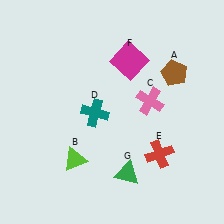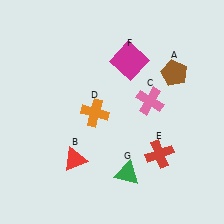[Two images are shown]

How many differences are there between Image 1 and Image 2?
There are 2 differences between the two images.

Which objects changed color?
B changed from lime to red. D changed from teal to orange.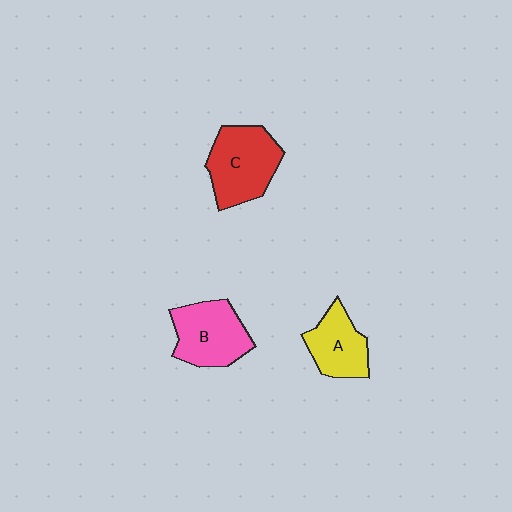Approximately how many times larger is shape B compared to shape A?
Approximately 1.3 times.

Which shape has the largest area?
Shape C (red).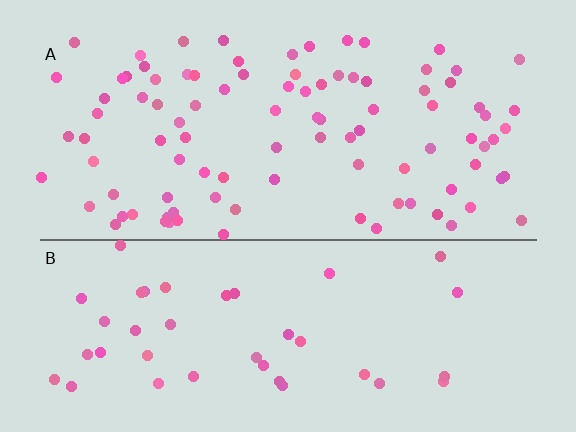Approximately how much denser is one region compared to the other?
Approximately 2.3× — region A over region B.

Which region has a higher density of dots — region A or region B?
A (the top).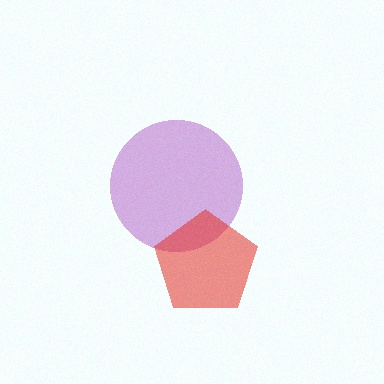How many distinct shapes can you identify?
There are 2 distinct shapes: a purple circle, a red pentagon.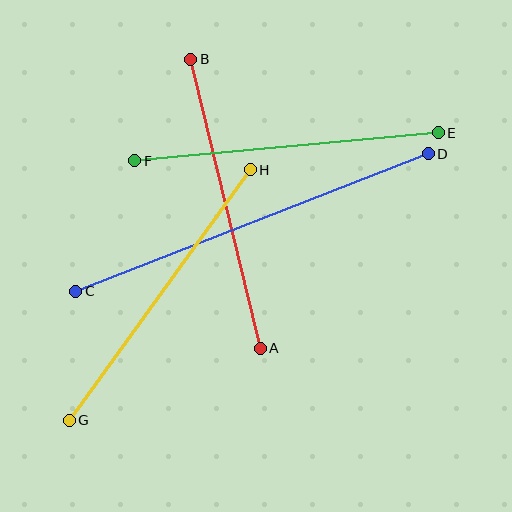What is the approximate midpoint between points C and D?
The midpoint is at approximately (252, 223) pixels.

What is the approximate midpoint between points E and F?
The midpoint is at approximately (287, 147) pixels.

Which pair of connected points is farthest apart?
Points C and D are farthest apart.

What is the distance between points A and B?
The distance is approximately 297 pixels.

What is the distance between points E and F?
The distance is approximately 305 pixels.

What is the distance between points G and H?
The distance is approximately 309 pixels.